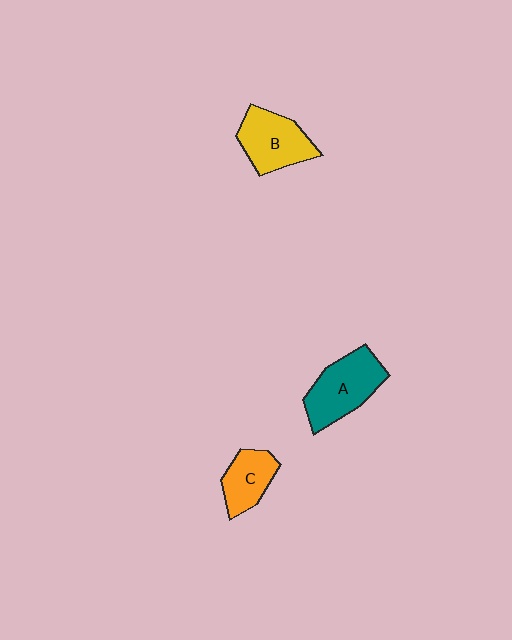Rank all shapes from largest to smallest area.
From largest to smallest: A (teal), B (yellow), C (orange).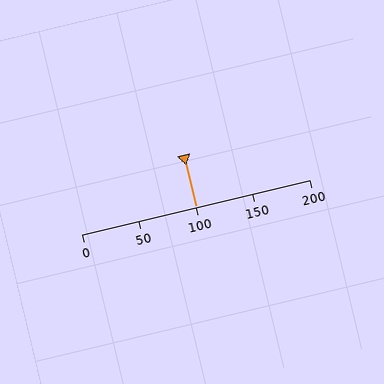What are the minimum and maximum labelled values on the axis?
The axis runs from 0 to 200.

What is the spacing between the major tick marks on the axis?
The major ticks are spaced 50 apart.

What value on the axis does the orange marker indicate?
The marker indicates approximately 100.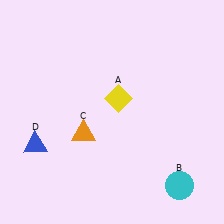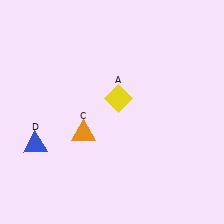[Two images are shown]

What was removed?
The cyan circle (B) was removed in Image 2.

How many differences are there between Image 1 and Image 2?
There is 1 difference between the two images.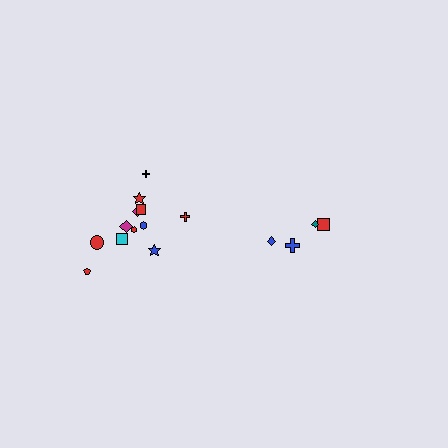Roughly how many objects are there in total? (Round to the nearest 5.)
Roughly 15 objects in total.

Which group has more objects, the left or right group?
The left group.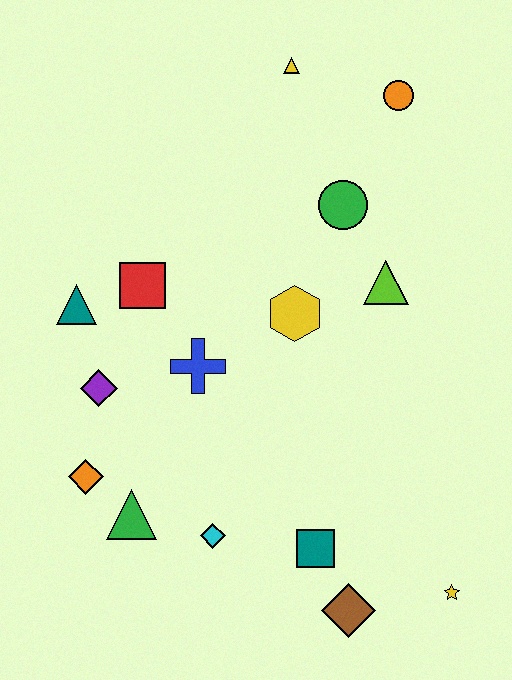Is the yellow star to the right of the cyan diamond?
Yes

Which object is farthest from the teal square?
The yellow triangle is farthest from the teal square.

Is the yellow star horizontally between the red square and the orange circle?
No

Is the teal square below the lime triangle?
Yes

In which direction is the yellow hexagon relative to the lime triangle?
The yellow hexagon is to the left of the lime triangle.